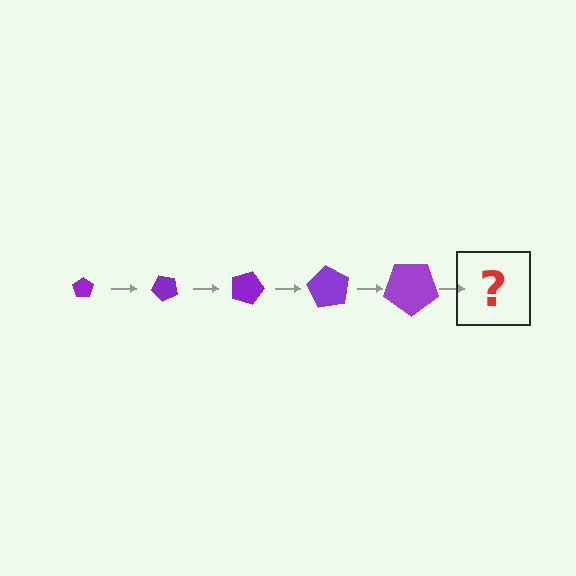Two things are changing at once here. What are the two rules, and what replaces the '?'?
The two rules are that the pentagon grows larger each step and it rotates 45 degrees each step. The '?' should be a pentagon, larger than the previous one and rotated 225 degrees from the start.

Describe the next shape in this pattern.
It should be a pentagon, larger than the previous one and rotated 225 degrees from the start.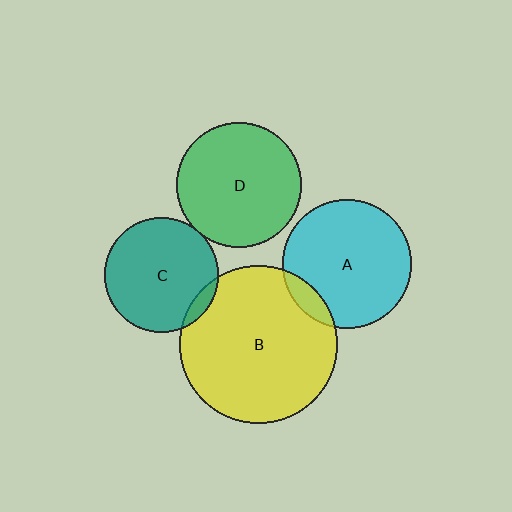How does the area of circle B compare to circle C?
Approximately 1.9 times.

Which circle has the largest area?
Circle B (yellow).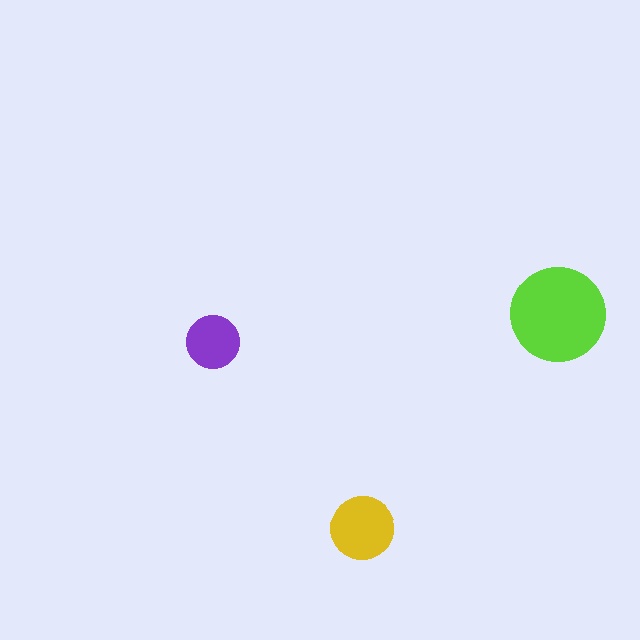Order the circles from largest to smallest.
the lime one, the yellow one, the purple one.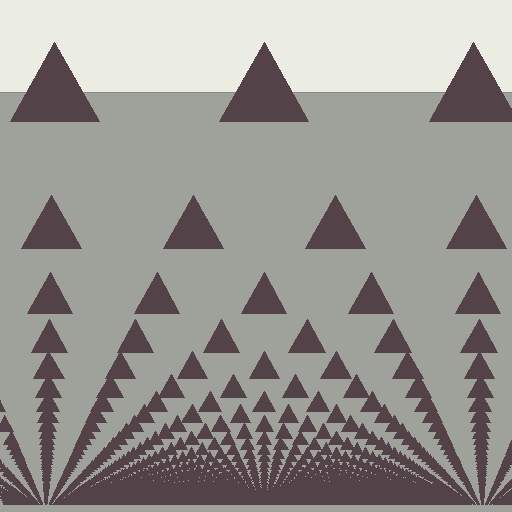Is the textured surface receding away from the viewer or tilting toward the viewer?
The surface appears to tilt toward the viewer. Texture elements get larger and sparser toward the top.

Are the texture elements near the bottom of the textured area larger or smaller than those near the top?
Smaller. The gradient is inverted — elements near the bottom are smaller and denser.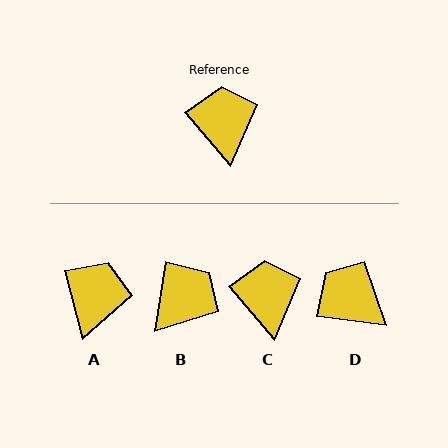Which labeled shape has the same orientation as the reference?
C.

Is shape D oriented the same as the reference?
No, it is off by about 43 degrees.